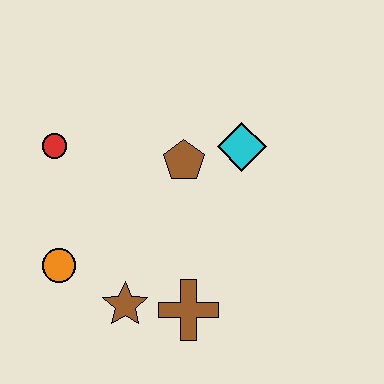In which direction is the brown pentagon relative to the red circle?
The brown pentagon is to the right of the red circle.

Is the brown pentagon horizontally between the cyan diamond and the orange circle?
Yes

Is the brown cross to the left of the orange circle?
No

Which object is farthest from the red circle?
The brown cross is farthest from the red circle.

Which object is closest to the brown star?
The brown cross is closest to the brown star.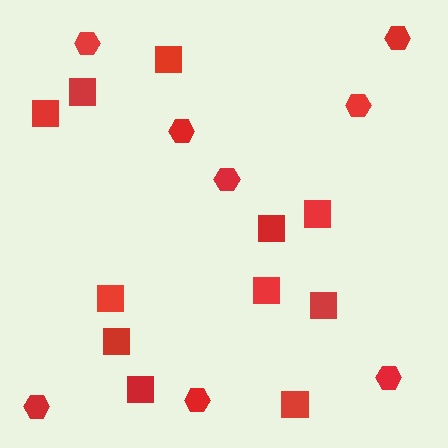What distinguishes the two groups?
There are 2 groups: one group of squares (11) and one group of hexagons (8).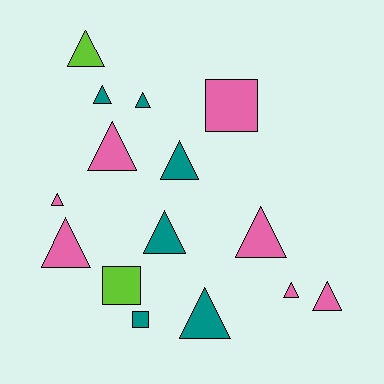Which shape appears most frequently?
Triangle, with 12 objects.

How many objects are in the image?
There are 15 objects.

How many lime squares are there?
There is 1 lime square.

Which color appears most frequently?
Pink, with 7 objects.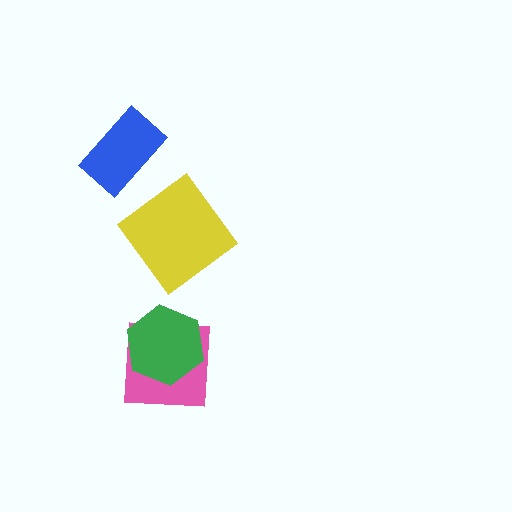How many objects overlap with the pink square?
1 object overlaps with the pink square.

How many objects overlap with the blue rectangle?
0 objects overlap with the blue rectangle.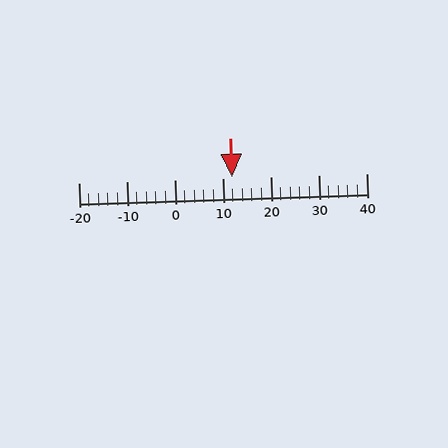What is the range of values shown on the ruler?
The ruler shows values from -20 to 40.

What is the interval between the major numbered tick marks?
The major tick marks are spaced 10 units apart.